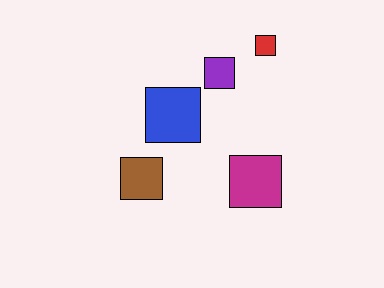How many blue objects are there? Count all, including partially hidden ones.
There is 1 blue object.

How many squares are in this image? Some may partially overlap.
There are 5 squares.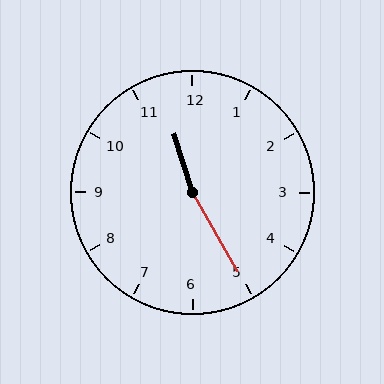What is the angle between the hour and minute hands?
Approximately 168 degrees.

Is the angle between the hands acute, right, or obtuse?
It is obtuse.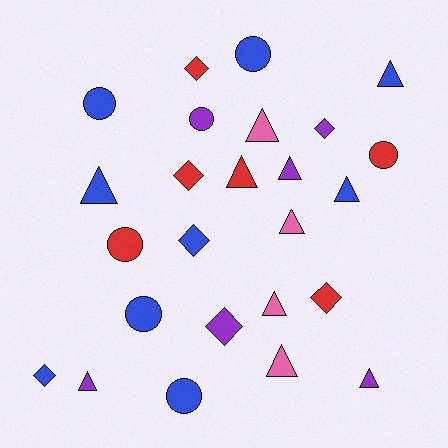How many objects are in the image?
There are 25 objects.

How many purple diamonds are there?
There are 2 purple diamonds.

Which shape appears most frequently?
Triangle, with 11 objects.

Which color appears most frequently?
Blue, with 9 objects.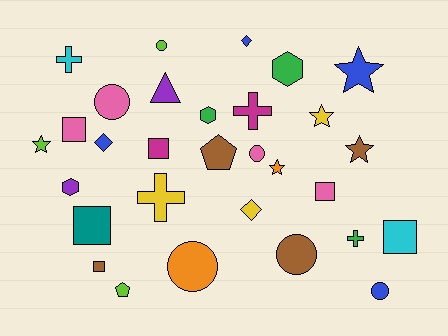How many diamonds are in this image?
There are 3 diamonds.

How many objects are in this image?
There are 30 objects.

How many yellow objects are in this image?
There are 3 yellow objects.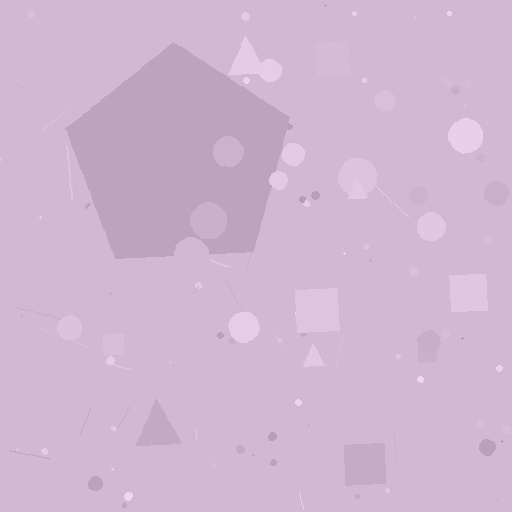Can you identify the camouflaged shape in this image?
The camouflaged shape is a pentagon.